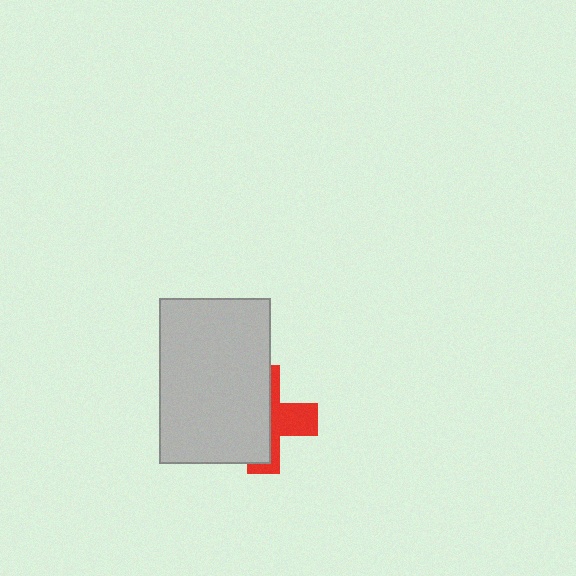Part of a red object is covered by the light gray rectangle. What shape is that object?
It is a cross.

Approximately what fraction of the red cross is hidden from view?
Roughly 61% of the red cross is hidden behind the light gray rectangle.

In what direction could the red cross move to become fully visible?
The red cross could move right. That would shift it out from behind the light gray rectangle entirely.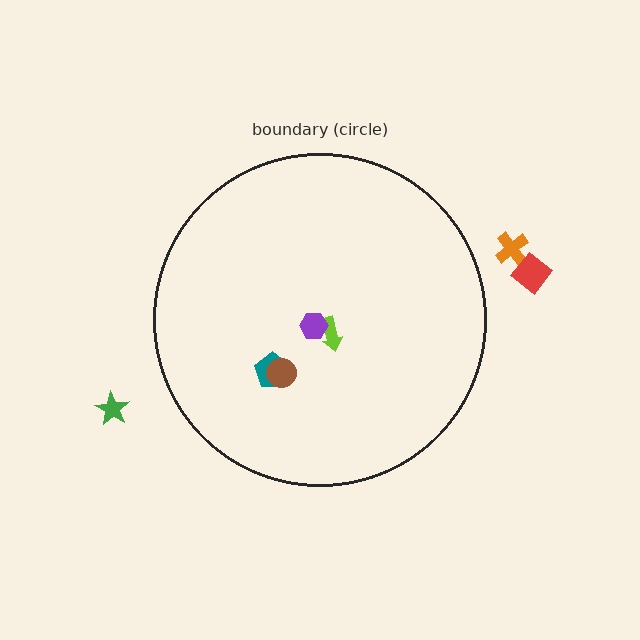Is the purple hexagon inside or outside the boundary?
Inside.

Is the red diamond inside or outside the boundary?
Outside.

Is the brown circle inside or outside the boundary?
Inside.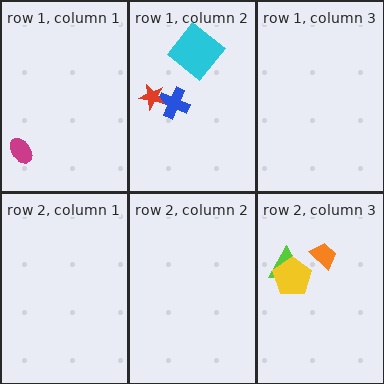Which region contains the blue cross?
The row 1, column 2 region.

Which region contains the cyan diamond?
The row 1, column 2 region.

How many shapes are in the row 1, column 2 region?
3.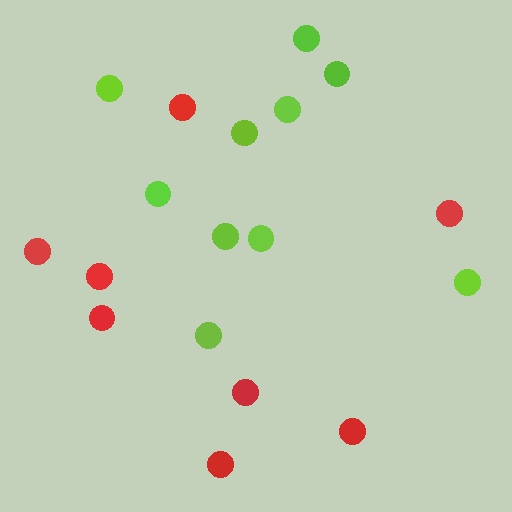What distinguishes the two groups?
There are 2 groups: one group of red circles (8) and one group of lime circles (10).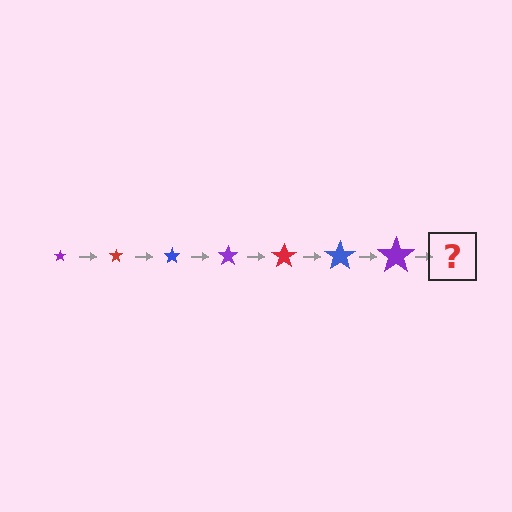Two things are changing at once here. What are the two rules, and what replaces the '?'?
The two rules are that the star grows larger each step and the color cycles through purple, red, and blue. The '?' should be a red star, larger than the previous one.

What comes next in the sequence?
The next element should be a red star, larger than the previous one.